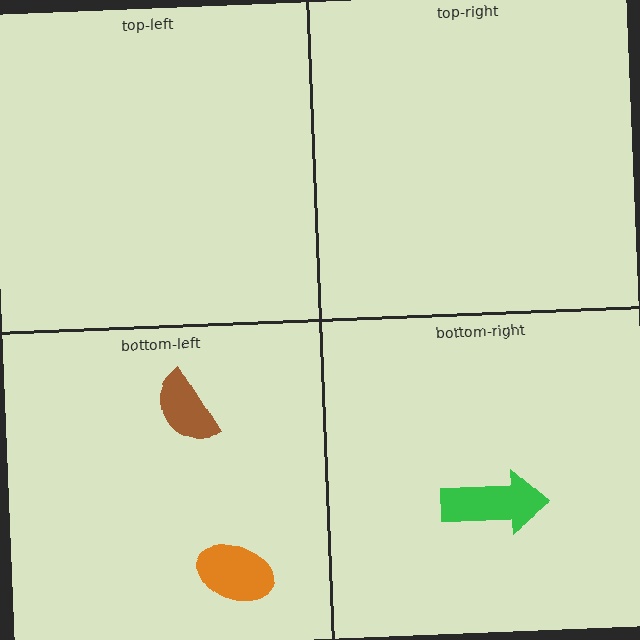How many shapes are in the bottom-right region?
1.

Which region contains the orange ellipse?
The bottom-left region.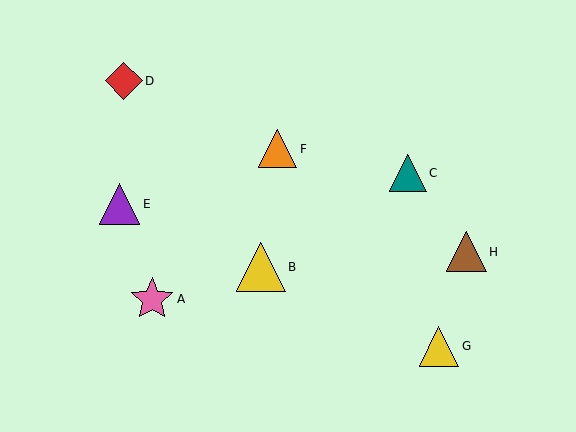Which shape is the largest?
The yellow triangle (labeled B) is the largest.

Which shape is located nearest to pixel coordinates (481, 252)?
The brown triangle (labeled H) at (466, 252) is nearest to that location.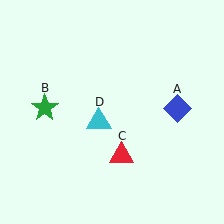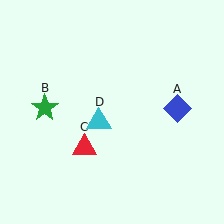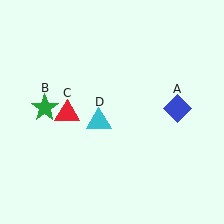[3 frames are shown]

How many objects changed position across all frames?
1 object changed position: red triangle (object C).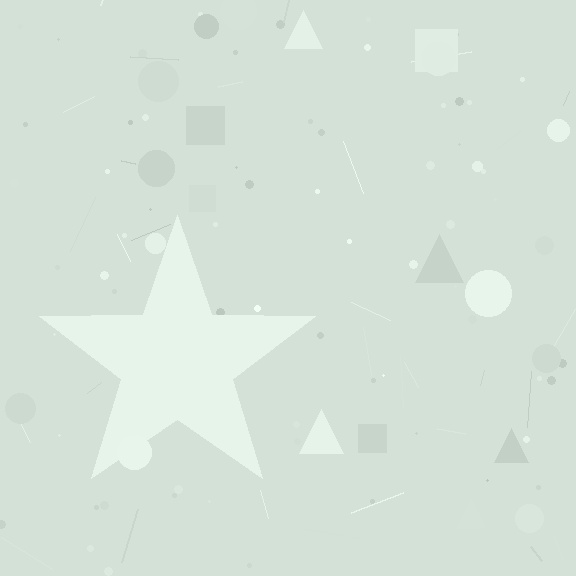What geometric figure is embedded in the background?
A star is embedded in the background.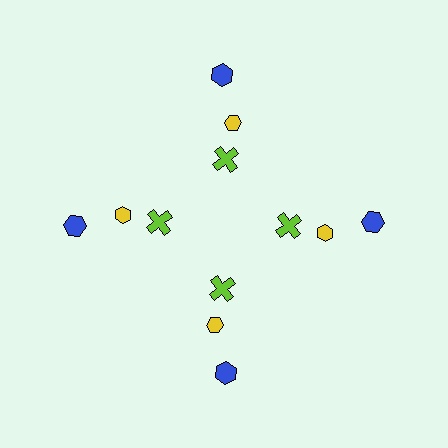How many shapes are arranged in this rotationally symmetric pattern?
There are 12 shapes, arranged in 4 groups of 3.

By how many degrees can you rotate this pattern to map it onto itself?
The pattern maps onto itself every 90 degrees of rotation.